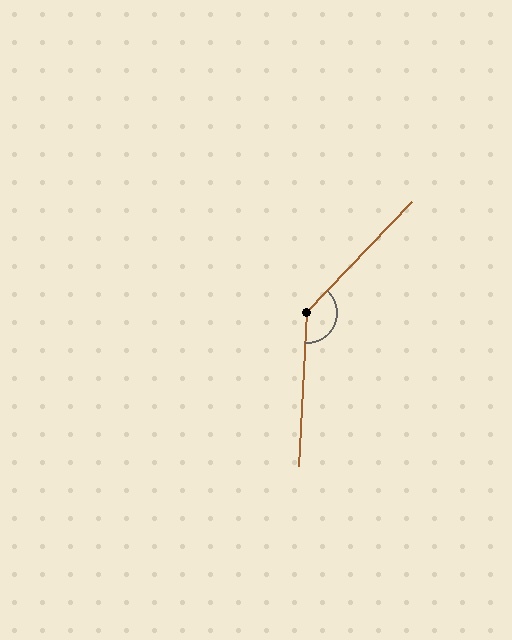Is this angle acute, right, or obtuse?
It is obtuse.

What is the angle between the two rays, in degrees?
Approximately 140 degrees.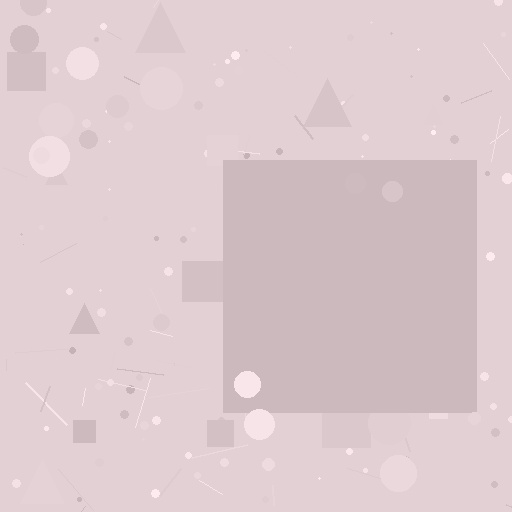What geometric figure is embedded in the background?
A square is embedded in the background.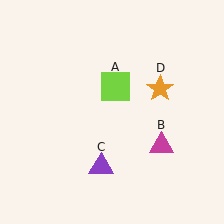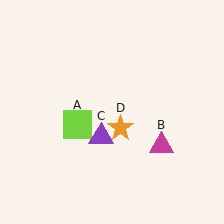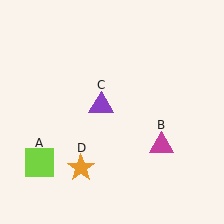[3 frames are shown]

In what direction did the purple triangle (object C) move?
The purple triangle (object C) moved up.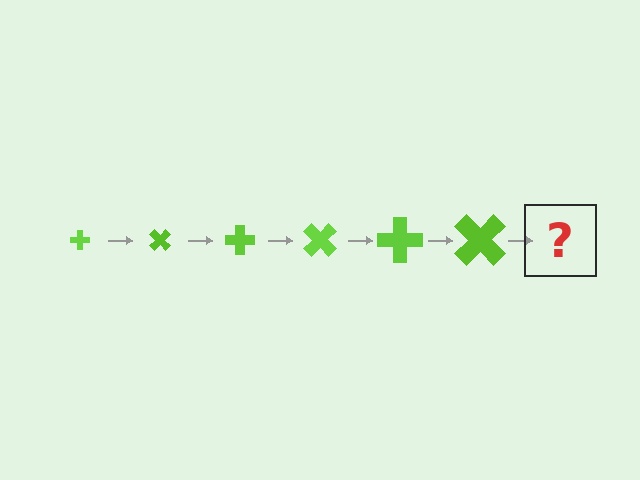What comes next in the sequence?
The next element should be a cross, larger than the previous one and rotated 270 degrees from the start.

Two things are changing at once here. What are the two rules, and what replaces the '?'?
The two rules are that the cross grows larger each step and it rotates 45 degrees each step. The '?' should be a cross, larger than the previous one and rotated 270 degrees from the start.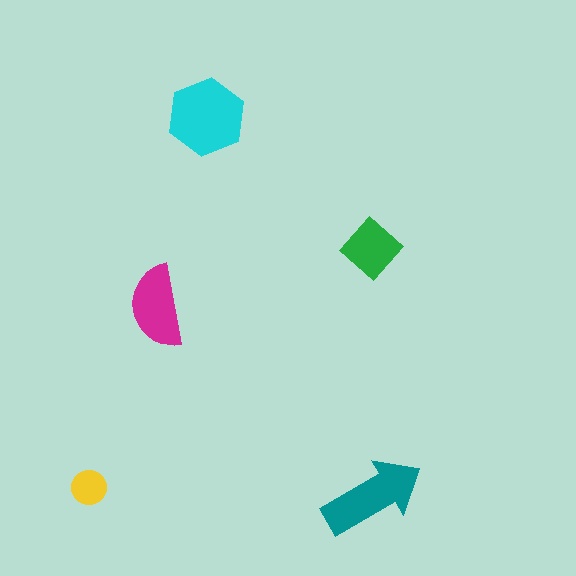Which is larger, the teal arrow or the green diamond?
The teal arrow.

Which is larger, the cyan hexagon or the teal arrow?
The cyan hexagon.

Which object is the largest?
The cyan hexagon.